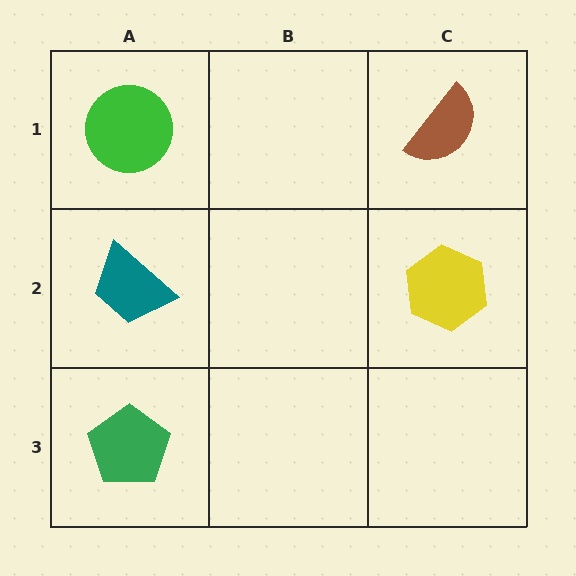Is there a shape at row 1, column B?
No, that cell is empty.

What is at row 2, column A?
A teal trapezoid.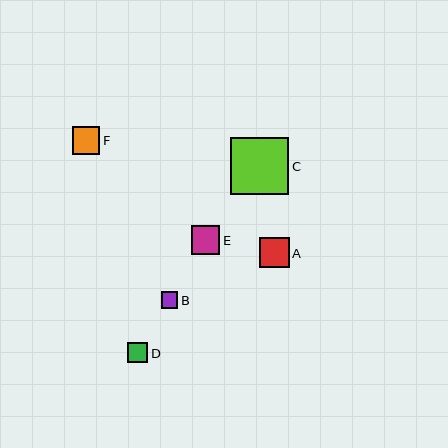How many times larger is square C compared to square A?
Square C is approximately 2.0 times the size of square A.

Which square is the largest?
Square C is the largest with a size of approximately 58 pixels.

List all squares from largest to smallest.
From largest to smallest: C, A, E, F, D, B.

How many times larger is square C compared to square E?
Square C is approximately 2.0 times the size of square E.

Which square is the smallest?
Square B is the smallest with a size of approximately 17 pixels.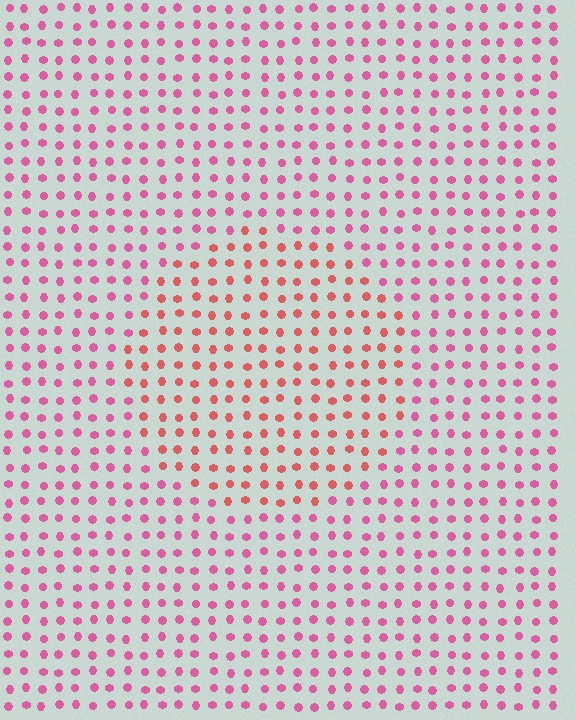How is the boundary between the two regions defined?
The boundary is defined purely by a slight shift in hue (about 31 degrees). Spacing, size, and orientation are identical on both sides.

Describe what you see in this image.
The image is filled with small pink elements in a uniform arrangement. A circle-shaped region is visible where the elements are tinted to a slightly different hue, forming a subtle color boundary.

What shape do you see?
I see a circle.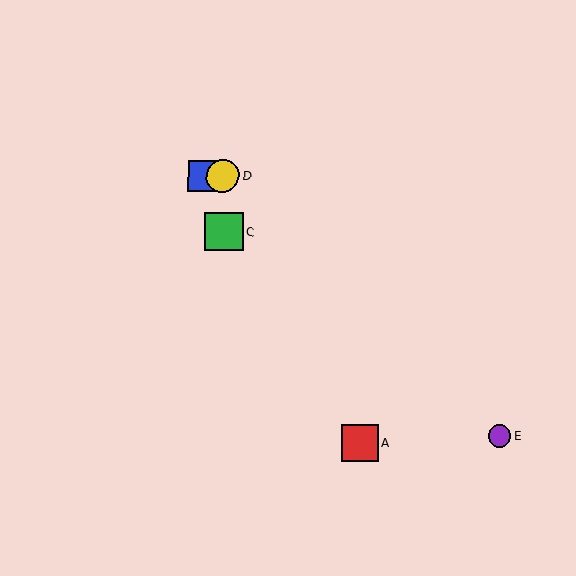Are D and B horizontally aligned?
Yes, both are at y≈176.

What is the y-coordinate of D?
Object D is at y≈176.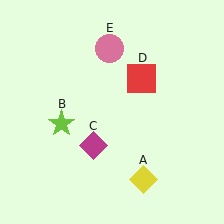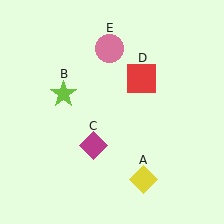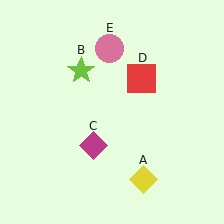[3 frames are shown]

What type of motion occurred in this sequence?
The lime star (object B) rotated clockwise around the center of the scene.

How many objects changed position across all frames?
1 object changed position: lime star (object B).